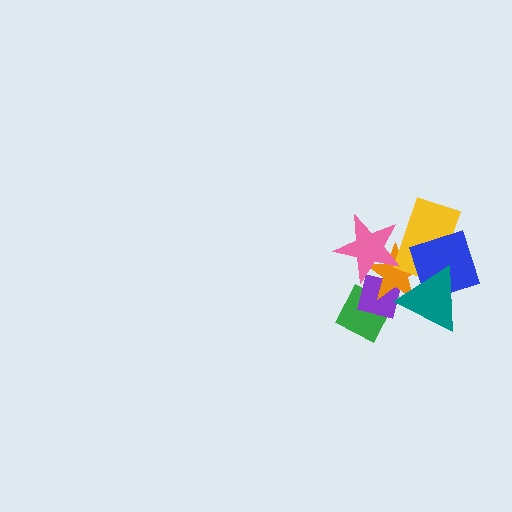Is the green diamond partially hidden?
Yes, it is partially covered by another shape.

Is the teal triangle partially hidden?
No, no other shape covers it.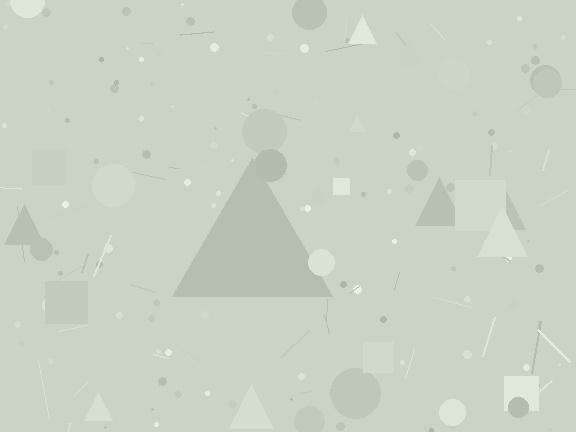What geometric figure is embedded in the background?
A triangle is embedded in the background.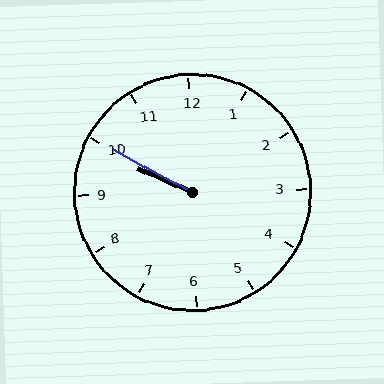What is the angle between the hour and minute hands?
Approximately 5 degrees.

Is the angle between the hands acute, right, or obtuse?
It is acute.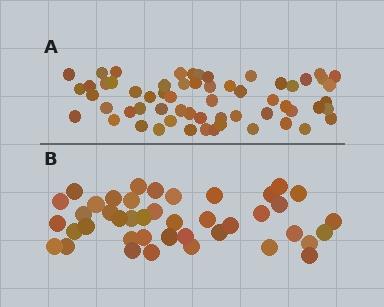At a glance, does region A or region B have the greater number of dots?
Region A (the top region) has more dots.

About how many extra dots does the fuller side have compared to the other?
Region A has approximately 20 more dots than region B.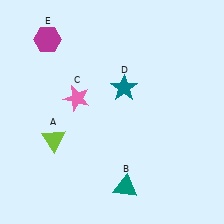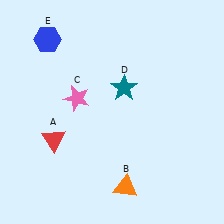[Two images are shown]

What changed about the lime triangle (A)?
In Image 1, A is lime. In Image 2, it changed to red.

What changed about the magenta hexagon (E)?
In Image 1, E is magenta. In Image 2, it changed to blue.